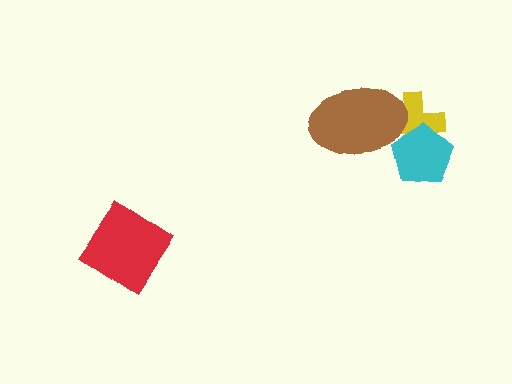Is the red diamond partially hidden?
No, no other shape covers it.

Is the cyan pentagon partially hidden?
Yes, it is partially covered by another shape.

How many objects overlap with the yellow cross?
2 objects overlap with the yellow cross.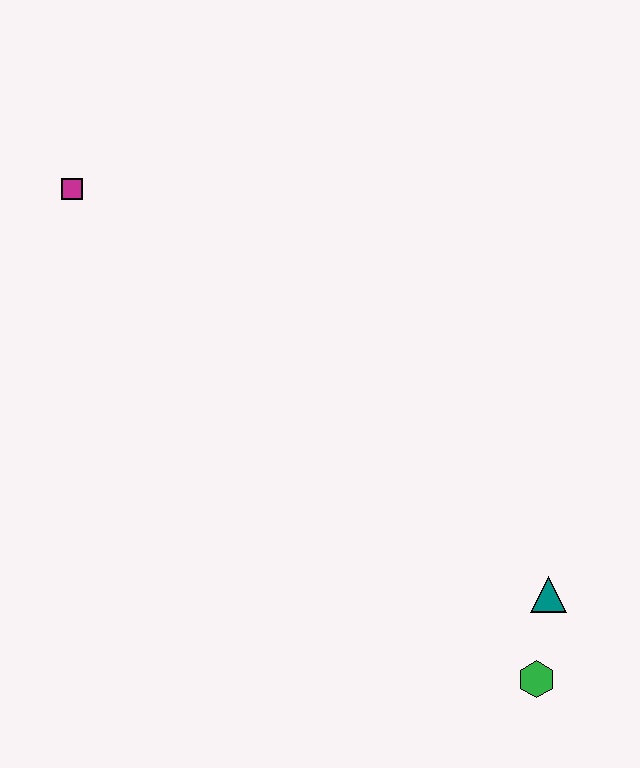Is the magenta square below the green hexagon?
No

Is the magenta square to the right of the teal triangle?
No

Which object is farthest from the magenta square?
The green hexagon is farthest from the magenta square.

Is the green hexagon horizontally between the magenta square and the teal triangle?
Yes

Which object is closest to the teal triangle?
The green hexagon is closest to the teal triangle.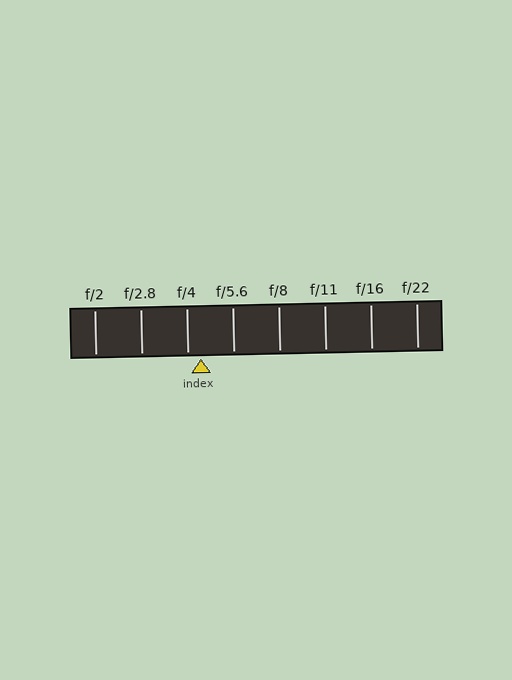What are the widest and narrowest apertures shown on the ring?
The widest aperture shown is f/2 and the narrowest is f/22.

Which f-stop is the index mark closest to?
The index mark is closest to f/4.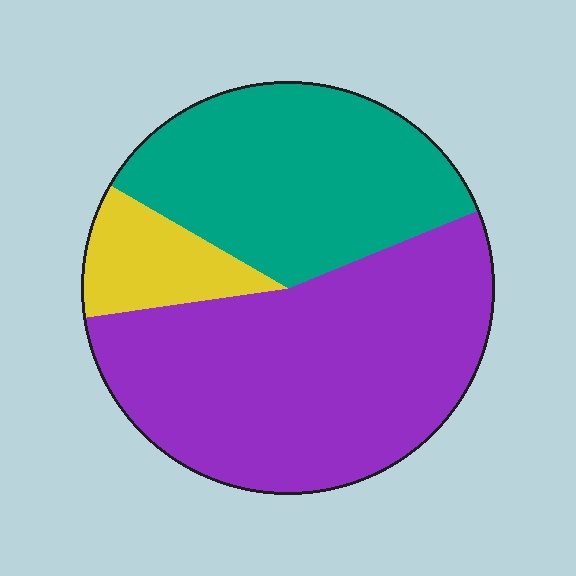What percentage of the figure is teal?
Teal covers around 35% of the figure.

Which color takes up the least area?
Yellow, at roughly 10%.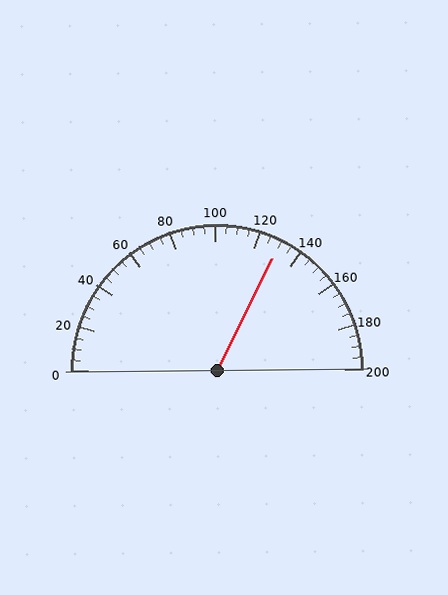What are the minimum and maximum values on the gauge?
The gauge ranges from 0 to 200.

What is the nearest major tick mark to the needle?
The nearest major tick mark is 120.